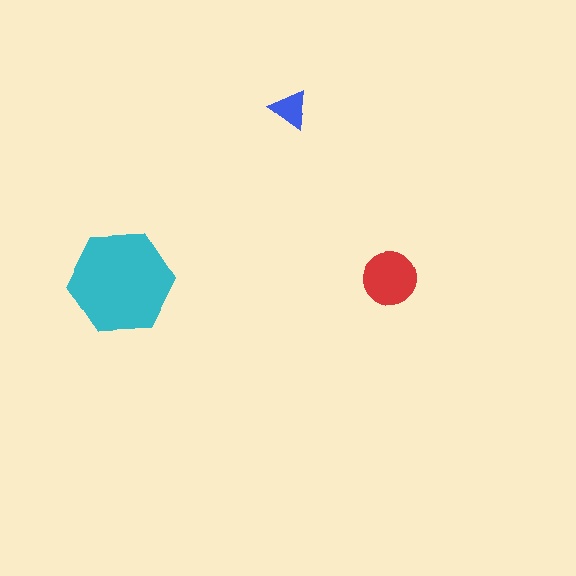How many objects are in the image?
There are 3 objects in the image.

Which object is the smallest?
The blue triangle.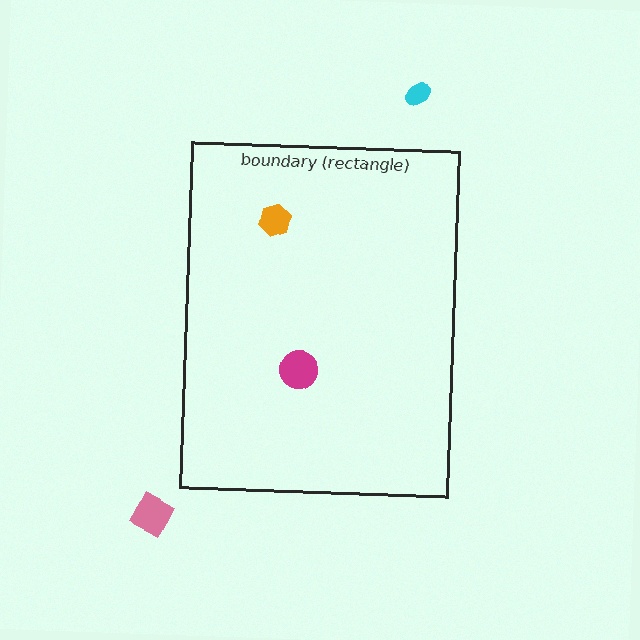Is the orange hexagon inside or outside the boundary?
Inside.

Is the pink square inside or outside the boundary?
Outside.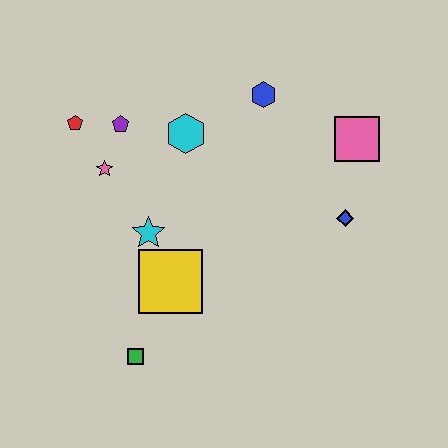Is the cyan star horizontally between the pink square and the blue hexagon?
No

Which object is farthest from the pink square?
The green square is farthest from the pink square.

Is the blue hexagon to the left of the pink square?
Yes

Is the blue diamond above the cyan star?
Yes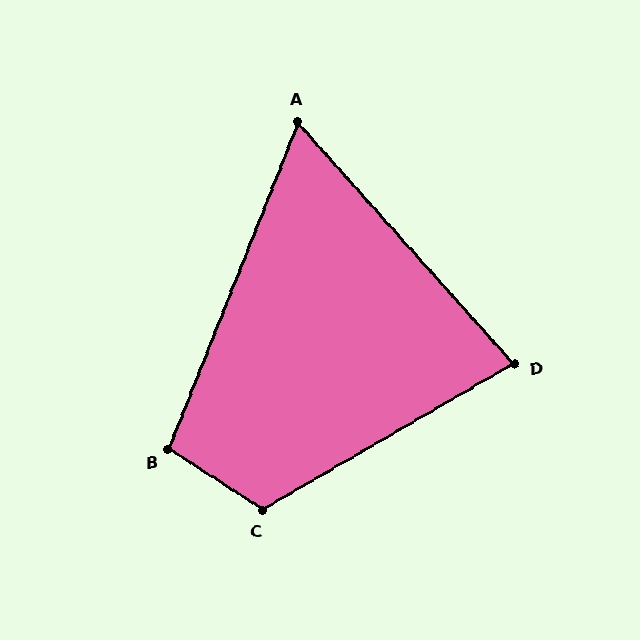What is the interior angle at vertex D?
Approximately 78 degrees (acute).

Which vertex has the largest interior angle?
C, at approximately 117 degrees.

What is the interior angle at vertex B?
Approximately 102 degrees (obtuse).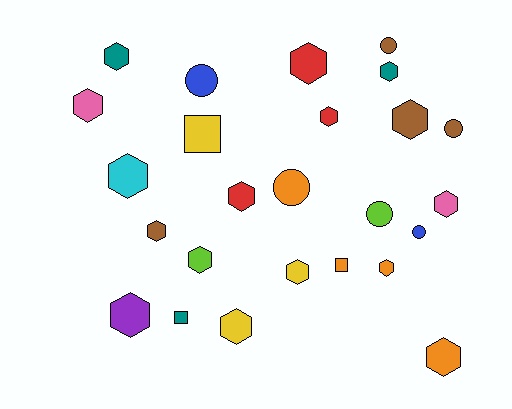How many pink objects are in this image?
There are 2 pink objects.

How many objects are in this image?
There are 25 objects.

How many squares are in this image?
There are 3 squares.